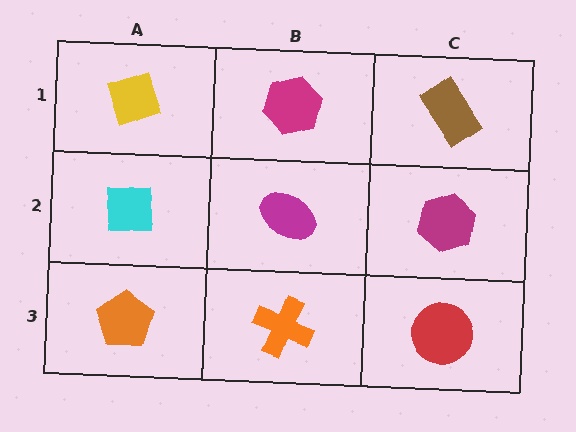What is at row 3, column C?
A red circle.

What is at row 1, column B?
A magenta hexagon.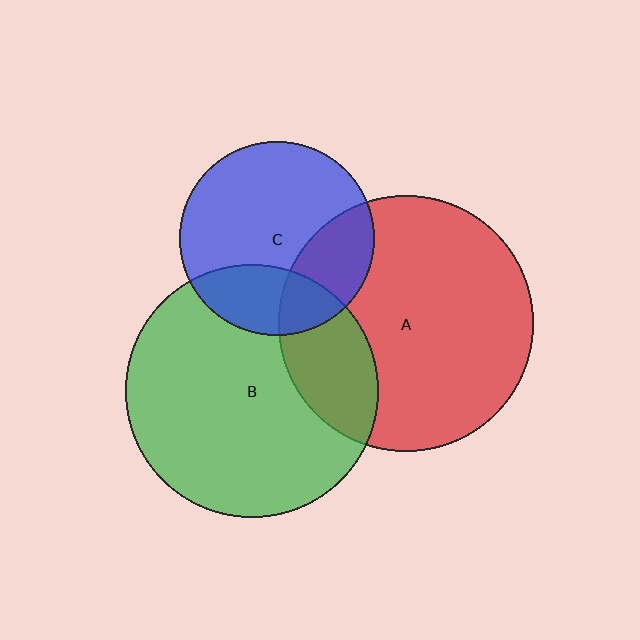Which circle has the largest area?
Circle A (red).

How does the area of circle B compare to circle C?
Approximately 1.7 times.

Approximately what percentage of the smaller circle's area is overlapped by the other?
Approximately 25%.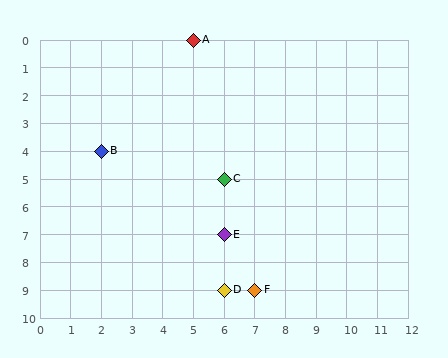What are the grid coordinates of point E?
Point E is at grid coordinates (6, 7).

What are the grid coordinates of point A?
Point A is at grid coordinates (5, 0).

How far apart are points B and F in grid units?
Points B and F are 5 columns and 5 rows apart (about 7.1 grid units diagonally).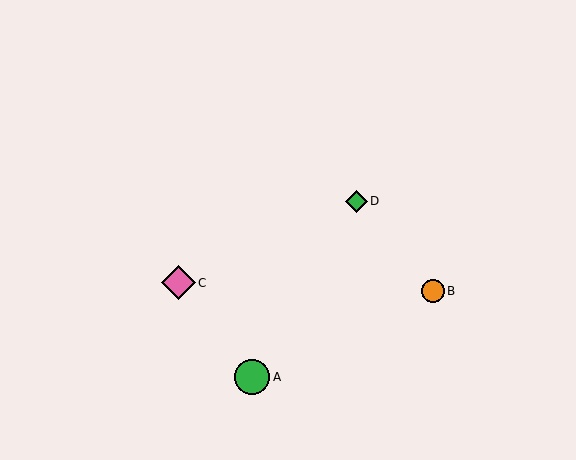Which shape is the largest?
The green circle (labeled A) is the largest.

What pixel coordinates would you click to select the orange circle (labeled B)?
Click at (433, 291) to select the orange circle B.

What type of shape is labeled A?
Shape A is a green circle.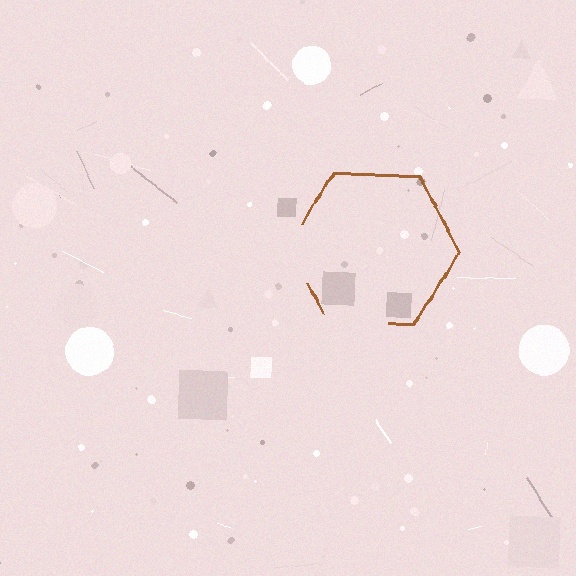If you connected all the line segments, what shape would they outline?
They would outline a hexagon.